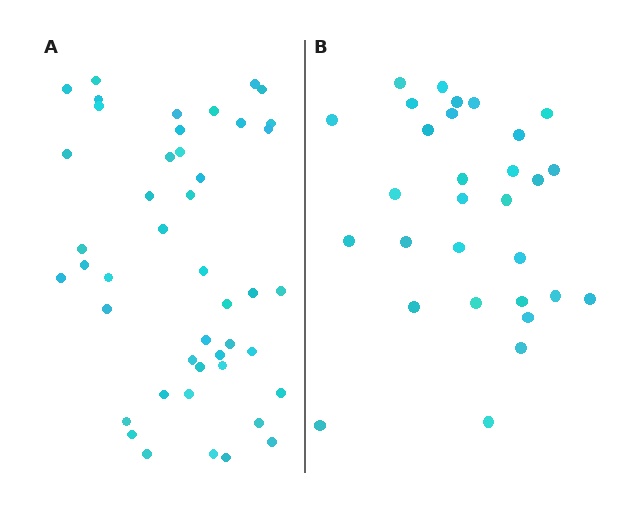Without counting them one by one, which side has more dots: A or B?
Region A (the left region) has more dots.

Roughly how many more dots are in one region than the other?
Region A has approximately 15 more dots than region B.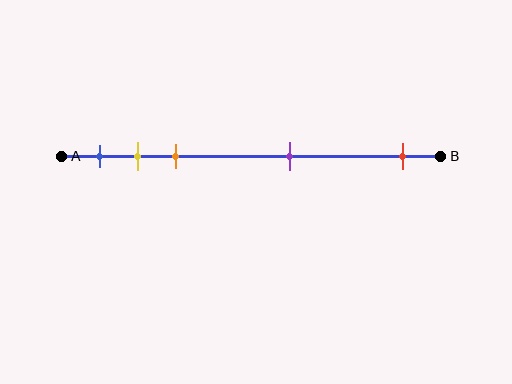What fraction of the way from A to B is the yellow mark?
The yellow mark is approximately 20% (0.2) of the way from A to B.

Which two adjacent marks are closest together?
The yellow and orange marks are the closest adjacent pair.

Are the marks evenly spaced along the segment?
No, the marks are not evenly spaced.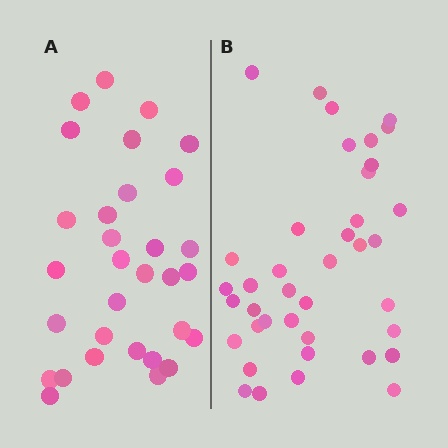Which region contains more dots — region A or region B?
Region B (the right region) has more dots.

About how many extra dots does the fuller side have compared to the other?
Region B has roughly 8 or so more dots than region A.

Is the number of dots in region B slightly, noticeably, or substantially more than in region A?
Region B has noticeably more, but not dramatically so. The ratio is roughly 1.3 to 1.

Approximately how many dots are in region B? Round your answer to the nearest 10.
About 40 dots. (The exact count is 39, which rounds to 40.)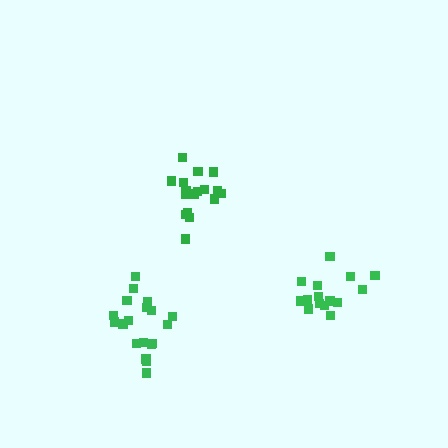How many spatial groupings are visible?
There are 3 spatial groupings.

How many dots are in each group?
Group 1: 19 dots, Group 2: 15 dots, Group 3: 18 dots (52 total).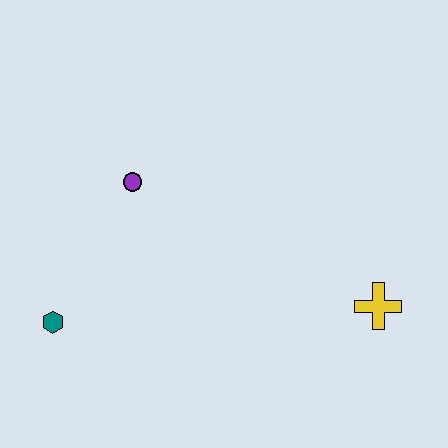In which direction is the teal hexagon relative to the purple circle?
The teal hexagon is below the purple circle.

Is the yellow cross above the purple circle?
No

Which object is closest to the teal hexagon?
The purple circle is closest to the teal hexagon.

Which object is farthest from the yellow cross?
The teal hexagon is farthest from the yellow cross.